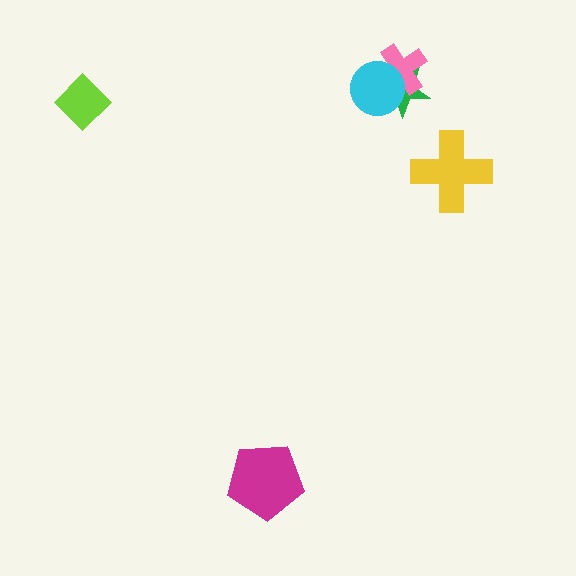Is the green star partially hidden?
Yes, it is partially covered by another shape.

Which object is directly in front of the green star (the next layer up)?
The pink cross is directly in front of the green star.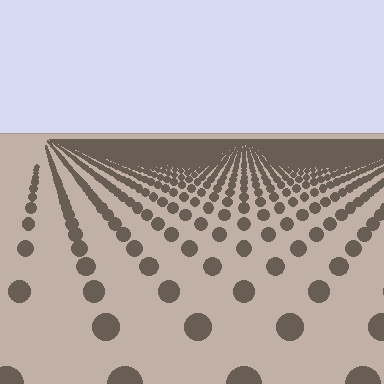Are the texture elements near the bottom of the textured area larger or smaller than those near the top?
Larger. Near the bottom, elements are closer to the viewer and appear at a bigger on-screen size.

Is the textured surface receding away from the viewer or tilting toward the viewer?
The surface is receding away from the viewer. Texture elements get smaller and denser toward the top.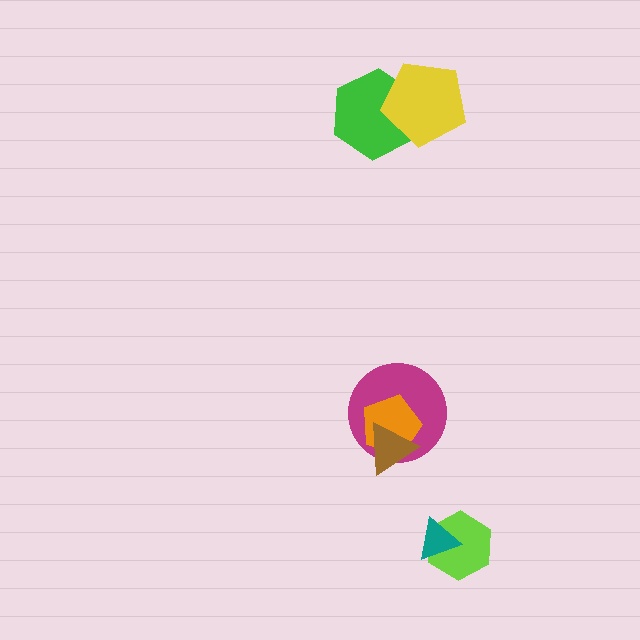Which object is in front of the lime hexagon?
The teal triangle is in front of the lime hexagon.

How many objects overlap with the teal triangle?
1 object overlaps with the teal triangle.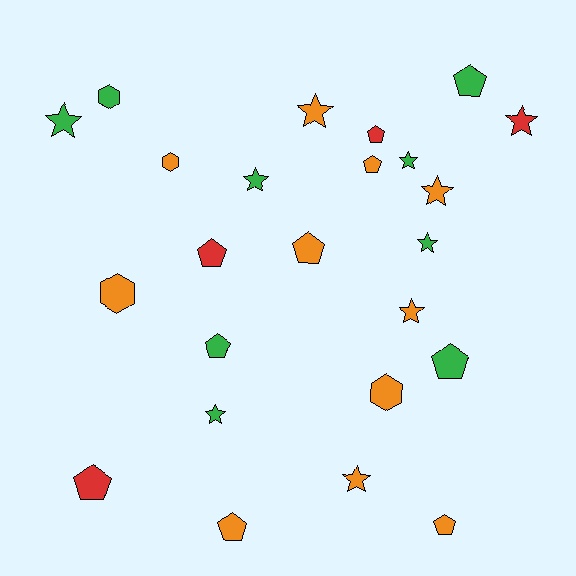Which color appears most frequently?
Orange, with 11 objects.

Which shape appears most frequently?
Pentagon, with 10 objects.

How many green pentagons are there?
There are 3 green pentagons.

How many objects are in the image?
There are 24 objects.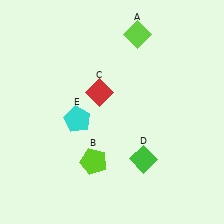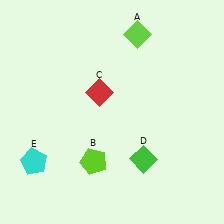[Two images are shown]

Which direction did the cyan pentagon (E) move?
The cyan pentagon (E) moved left.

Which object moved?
The cyan pentagon (E) moved left.